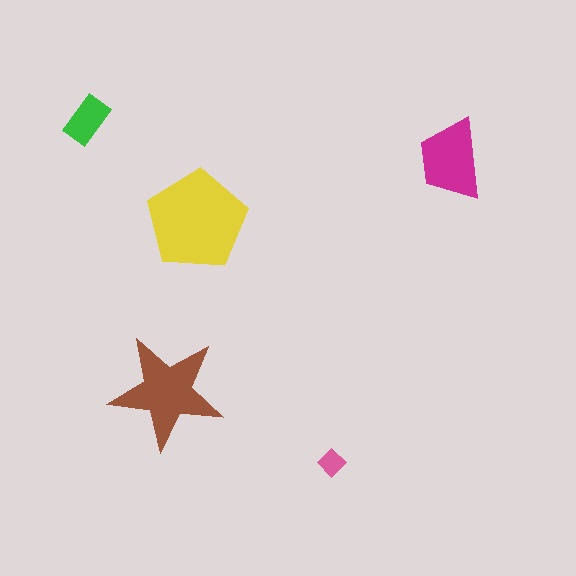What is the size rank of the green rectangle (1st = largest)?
4th.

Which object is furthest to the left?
The green rectangle is leftmost.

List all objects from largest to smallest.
The yellow pentagon, the brown star, the magenta trapezoid, the green rectangle, the pink diamond.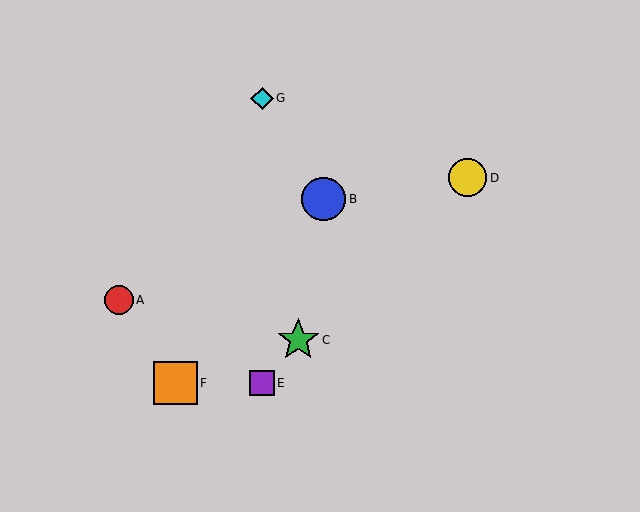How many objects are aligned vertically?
2 objects (E, G) are aligned vertically.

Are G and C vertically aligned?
No, G is at x≈262 and C is at x≈298.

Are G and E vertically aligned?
Yes, both are at x≈262.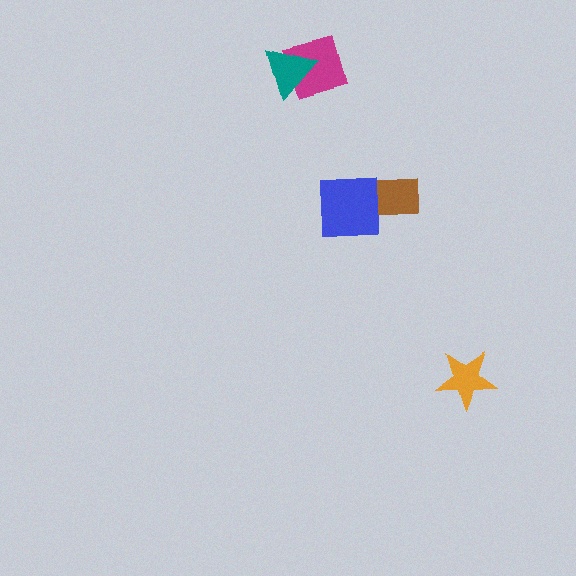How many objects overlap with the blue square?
1 object overlaps with the blue square.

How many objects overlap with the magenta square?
1 object overlaps with the magenta square.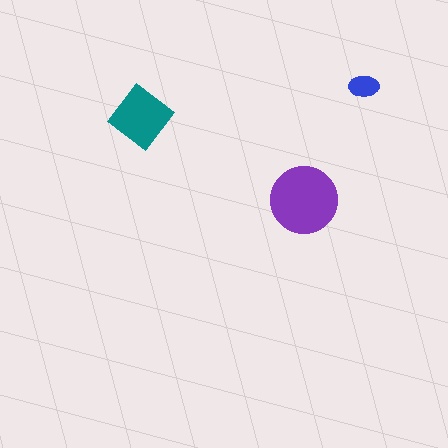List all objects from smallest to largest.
The blue ellipse, the teal diamond, the purple circle.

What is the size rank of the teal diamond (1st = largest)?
2nd.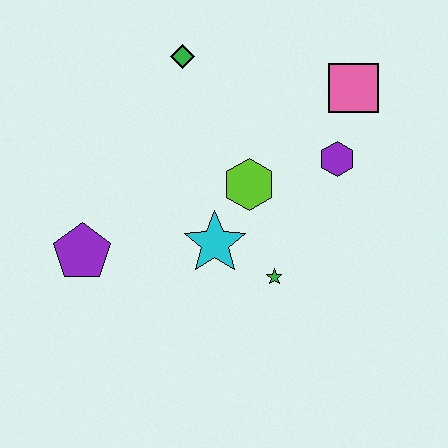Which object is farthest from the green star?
The green diamond is farthest from the green star.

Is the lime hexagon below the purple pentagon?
No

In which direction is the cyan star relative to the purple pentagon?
The cyan star is to the right of the purple pentagon.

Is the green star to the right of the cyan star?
Yes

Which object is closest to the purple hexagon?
The pink square is closest to the purple hexagon.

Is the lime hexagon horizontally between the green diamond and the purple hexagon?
Yes